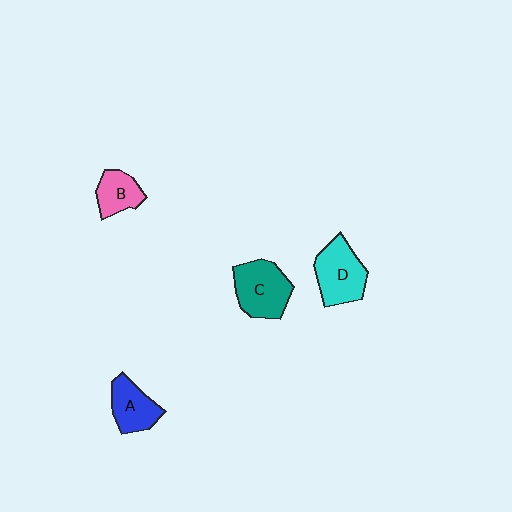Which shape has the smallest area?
Shape B (pink).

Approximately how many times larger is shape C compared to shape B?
Approximately 1.6 times.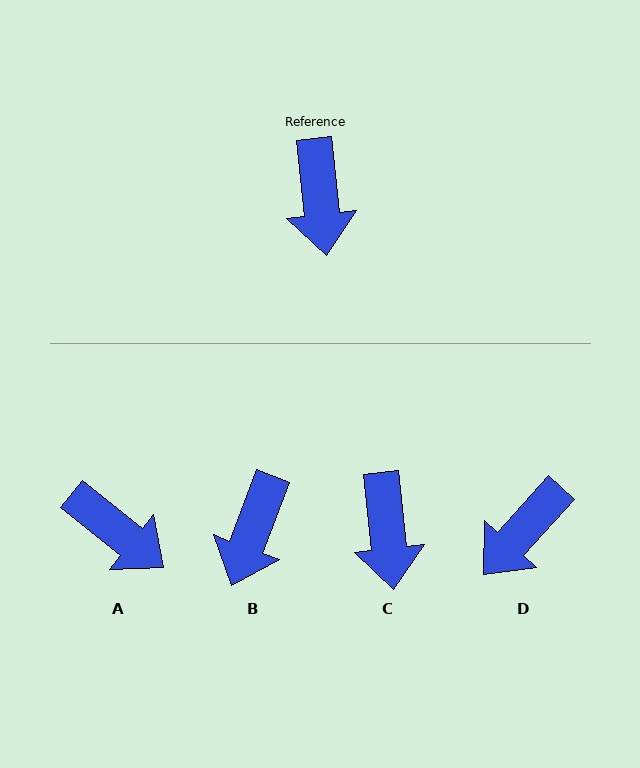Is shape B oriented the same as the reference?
No, it is off by about 27 degrees.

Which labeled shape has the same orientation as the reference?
C.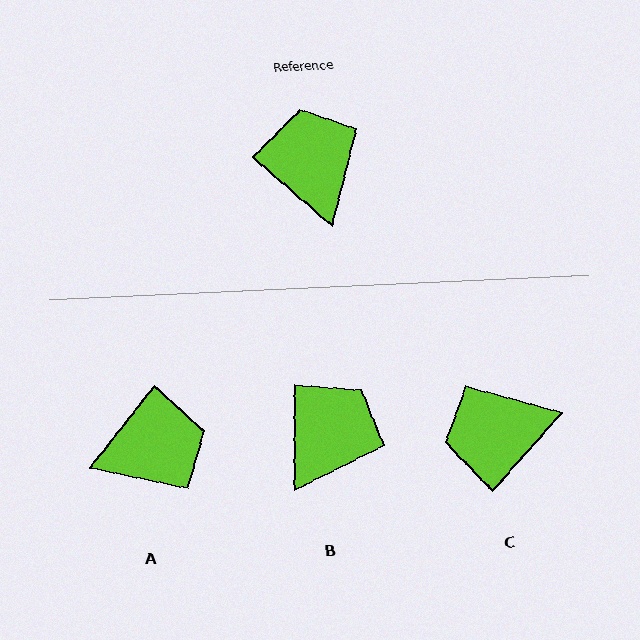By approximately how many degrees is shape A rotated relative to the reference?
Approximately 88 degrees clockwise.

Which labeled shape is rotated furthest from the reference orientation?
C, about 89 degrees away.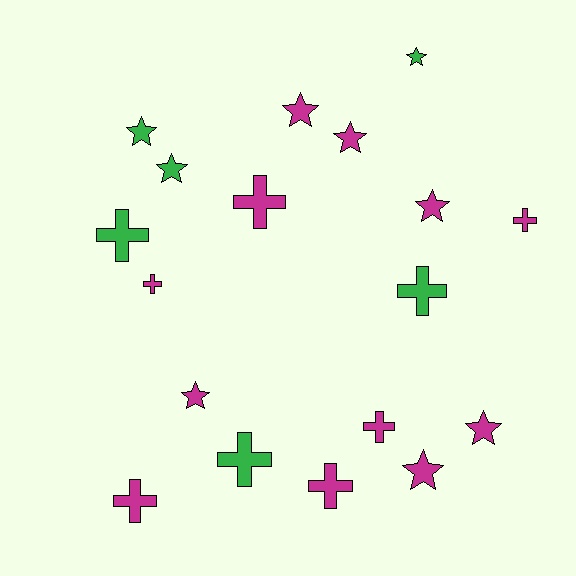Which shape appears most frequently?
Star, with 9 objects.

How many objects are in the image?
There are 18 objects.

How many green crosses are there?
There are 3 green crosses.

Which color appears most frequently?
Magenta, with 12 objects.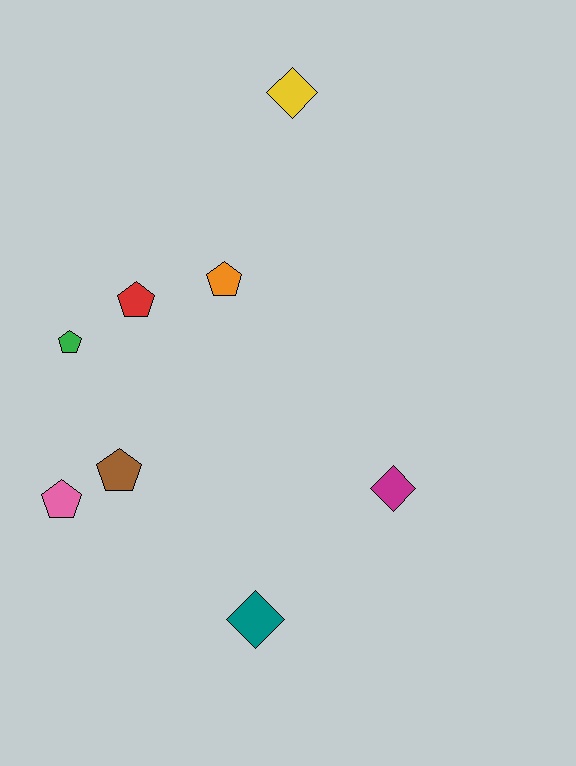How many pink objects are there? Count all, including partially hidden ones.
There is 1 pink object.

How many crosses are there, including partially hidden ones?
There are no crosses.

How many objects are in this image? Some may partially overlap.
There are 8 objects.